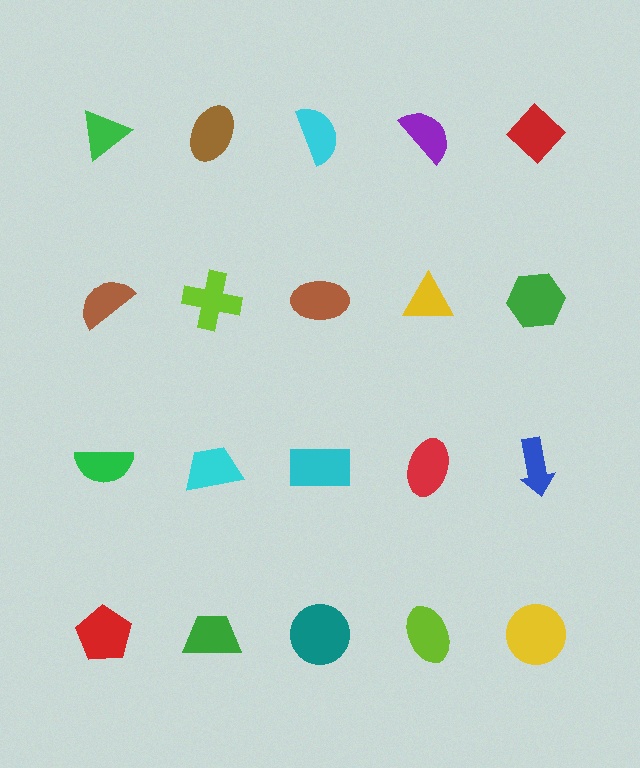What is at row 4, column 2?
A green trapezoid.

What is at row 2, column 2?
A lime cross.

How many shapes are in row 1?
5 shapes.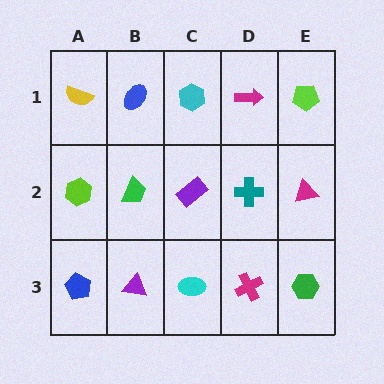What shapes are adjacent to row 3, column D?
A teal cross (row 2, column D), a cyan ellipse (row 3, column C), a green hexagon (row 3, column E).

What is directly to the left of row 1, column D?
A cyan hexagon.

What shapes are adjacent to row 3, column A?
A lime hexagon (row 2, column A), a purple triangle (row 3, column B).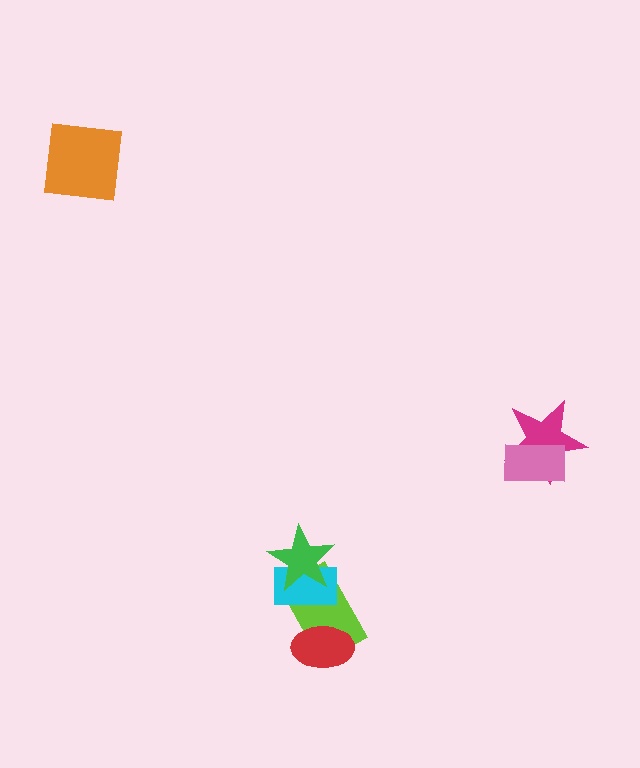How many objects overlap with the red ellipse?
1 object overlaps with the red ellipse.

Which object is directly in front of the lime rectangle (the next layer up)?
The red ellipse is directly in front of the lime rectangle.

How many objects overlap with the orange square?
0 objects overlap with the orange square.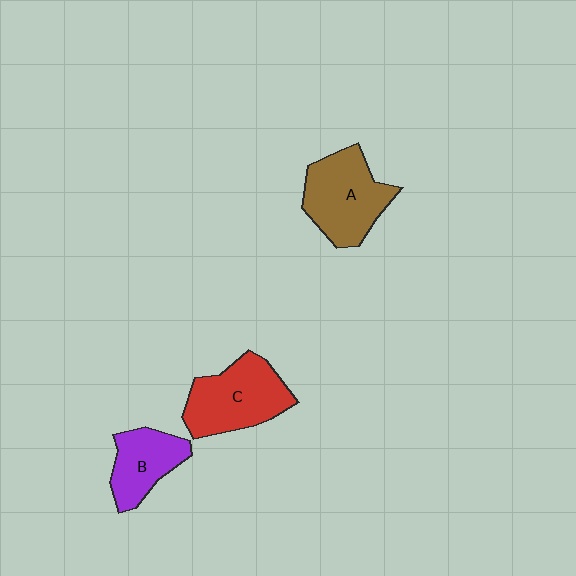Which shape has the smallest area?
Shape B (purple).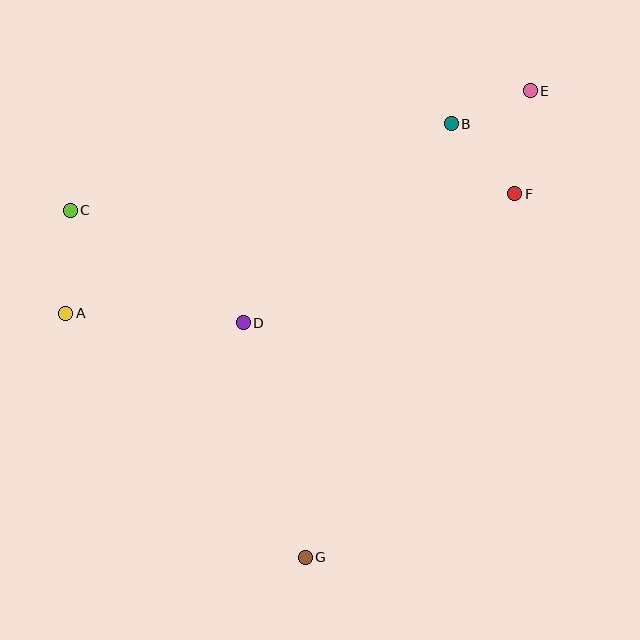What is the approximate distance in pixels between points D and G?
The distance between D and G is approximately 243 pixels.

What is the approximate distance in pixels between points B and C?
The distance between B and C is approximately 390 pixels.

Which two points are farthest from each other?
Points E and G are farthest from each other.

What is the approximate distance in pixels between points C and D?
The distance between C and D is approximately 206 pixels.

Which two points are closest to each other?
Points B and E are closest to each other.